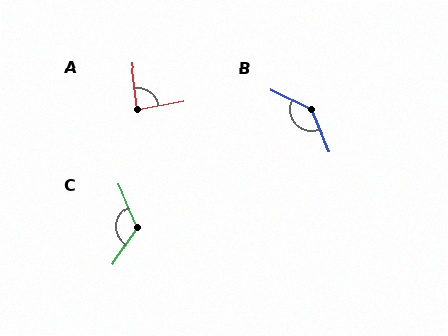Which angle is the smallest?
A, at approximately 87 degrees.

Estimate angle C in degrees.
Approximately 123 degrees.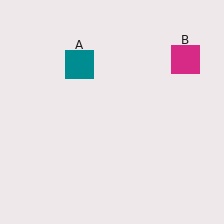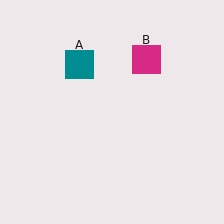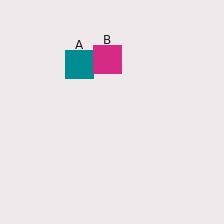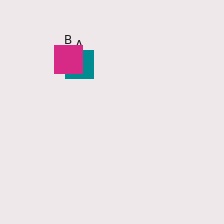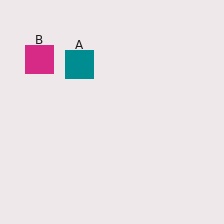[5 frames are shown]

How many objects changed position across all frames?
1 object changed position: magenta square (object B).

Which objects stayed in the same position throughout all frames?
Teal square (object A) remained stationary.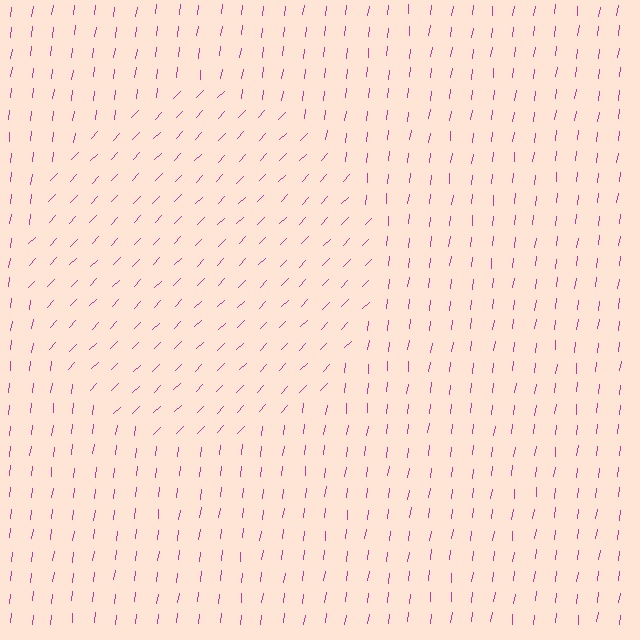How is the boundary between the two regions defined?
The boundary is defined purely by a change in line orientation (approximately 37 degrees difference). All lines are the same color and thickness.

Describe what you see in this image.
The image is filled with small magenta line segments. A circle region in the image has lines oriented differently from the surrounding lines, creating a visible texture boundary.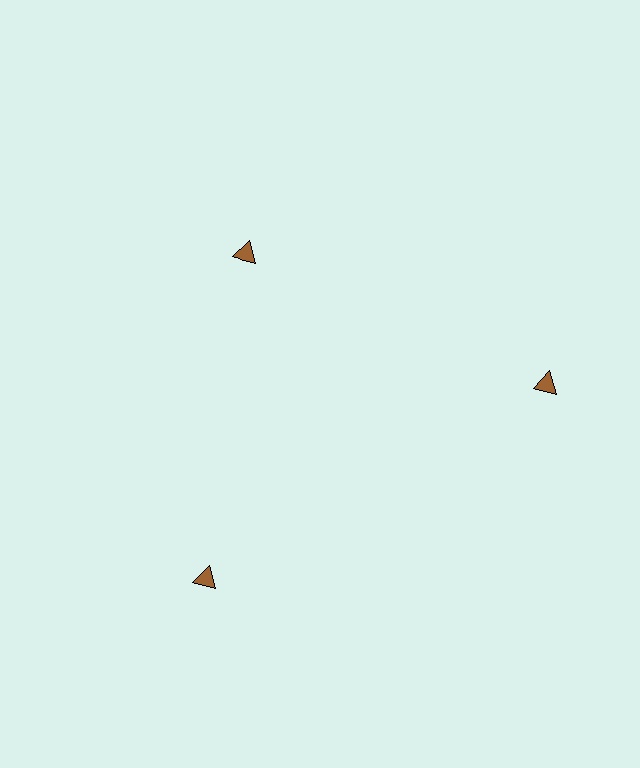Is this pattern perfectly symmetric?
No. The 3 brown triangles are arranged in a ring, but one element near the 11 o'clock position is pulled inward toward the center, breaking the 3-fold rotational symmetry.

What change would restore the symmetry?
The symmetry would be restored by moving it outward, back onto the ring so that all 3 triangles sit at equal angles and equal distance from the center.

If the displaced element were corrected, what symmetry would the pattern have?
It would have 3-fold rotational symmetry — the pattern would map onto itself every 120 degrees.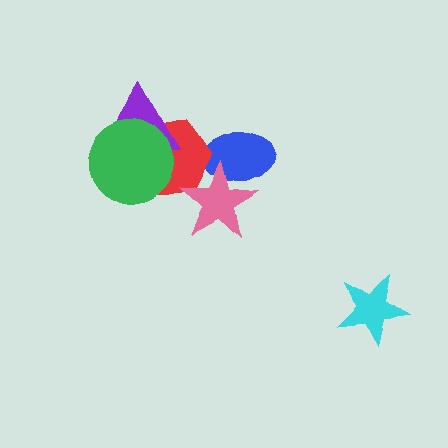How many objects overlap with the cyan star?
0 objects overlap with the cyan star.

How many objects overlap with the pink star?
2 objects overlap with the pink star.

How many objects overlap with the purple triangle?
2 objects overlap with the purple triangle.